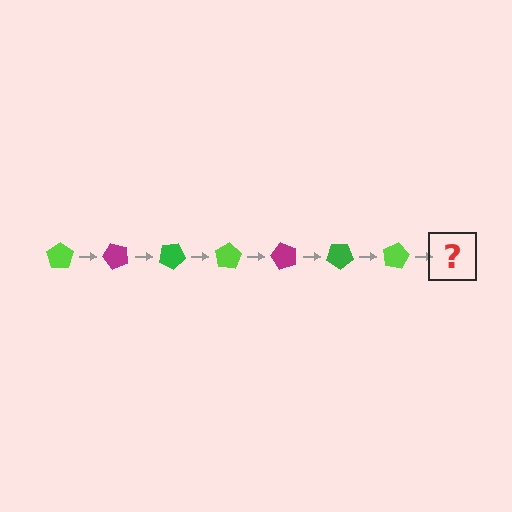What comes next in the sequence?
The next element should be a magenta pentagon, rotated 350 degrees from the start.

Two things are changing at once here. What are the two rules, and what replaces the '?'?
The two rules are that it rotates 50 degrees each step and the color cycles through lime, magenta, and green. The '?' should be a magenta pentagon, rotated 350 degrees from the start.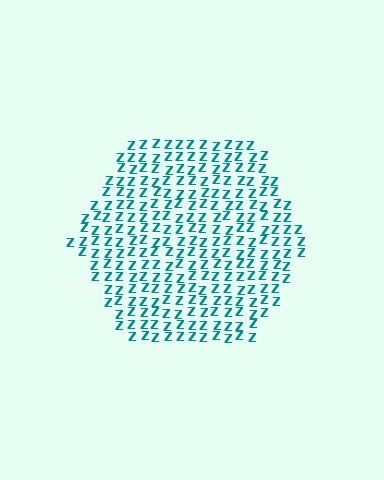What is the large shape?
The large shape is a hexagon.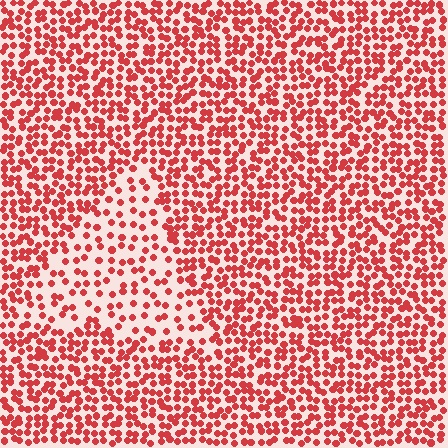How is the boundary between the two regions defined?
The boundary is defined by a change in element density (approximately 2.0x ratio). All elements are the same color, size, and shape.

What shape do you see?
I see a triangle.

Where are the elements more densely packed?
The elements are more densely packed outside the triangle boundary.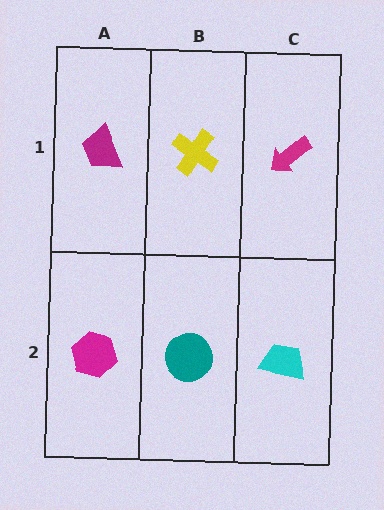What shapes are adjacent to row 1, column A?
A magenta hexagon (row 2, column A), a yellow cross (row 1, column B).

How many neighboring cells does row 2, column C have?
2.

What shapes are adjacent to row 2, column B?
A yellow cross (row 1, column B), a magenta hexagon (row 2, column A), a cyan trapezoid (row 2, column C).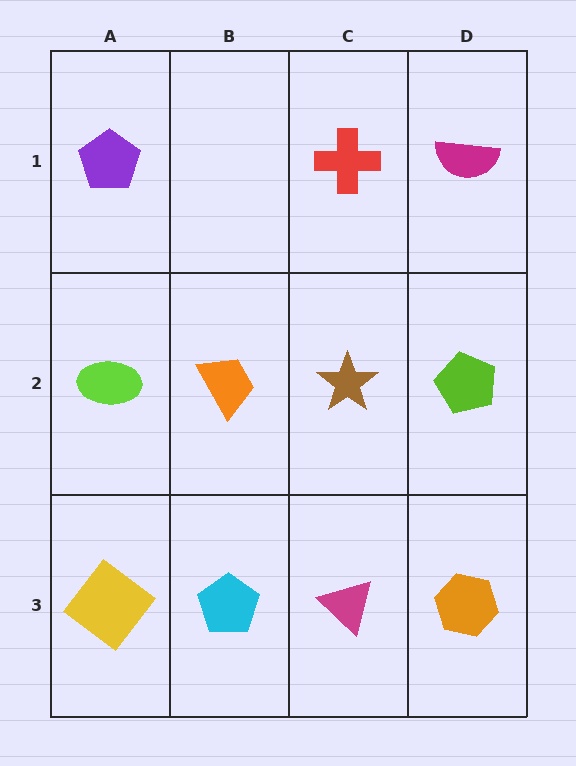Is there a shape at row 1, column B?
No, that cell is empty.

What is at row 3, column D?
An orange hexagon.